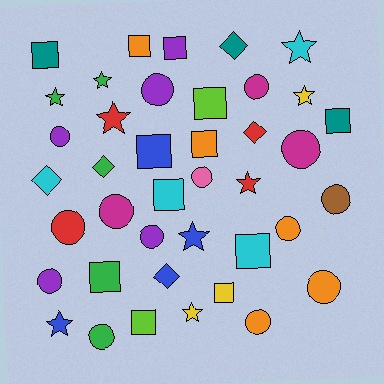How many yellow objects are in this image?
There are 3 yellow objects.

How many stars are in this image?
There are 9 stars.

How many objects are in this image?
There are 40 objects.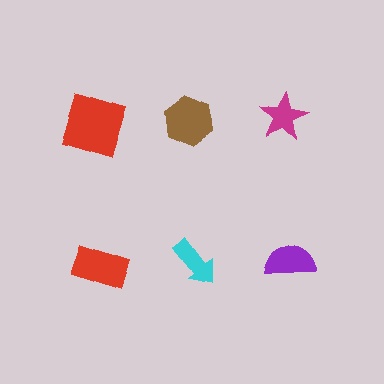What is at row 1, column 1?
A red square.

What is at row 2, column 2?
A cyan arrow.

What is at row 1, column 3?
A magenta star.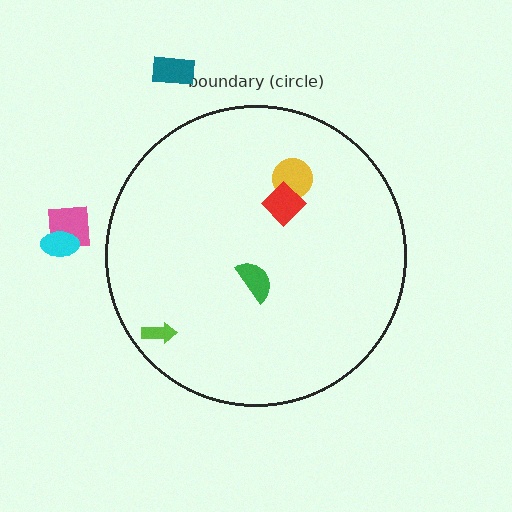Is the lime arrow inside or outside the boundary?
Inside.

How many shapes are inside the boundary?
4 inside, 3 outside.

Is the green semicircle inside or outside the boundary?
Inside.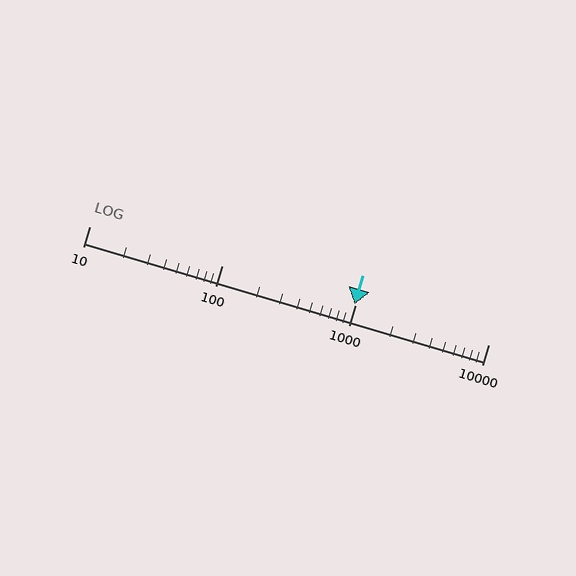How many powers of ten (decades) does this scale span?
The scale spans 3 decades, from 10 to 10000.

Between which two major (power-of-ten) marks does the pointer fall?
The pointer is between 100 and 1000.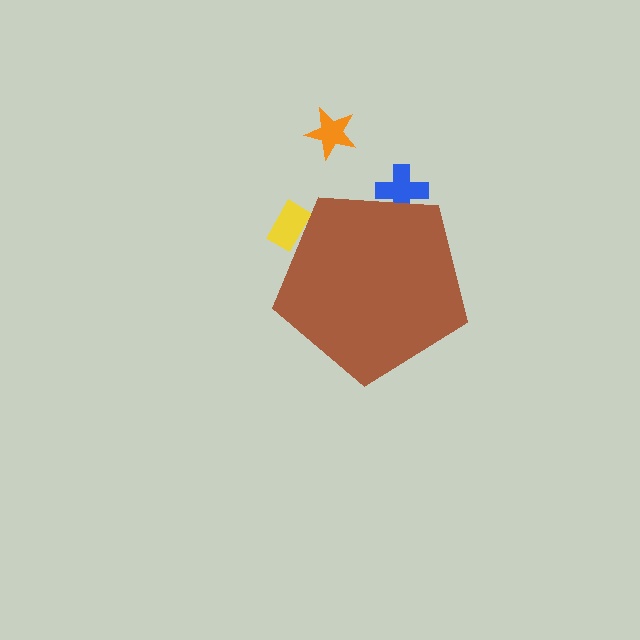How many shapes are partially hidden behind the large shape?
2 shapes are partially hidden.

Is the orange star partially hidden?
No, the orange star is fully visible.